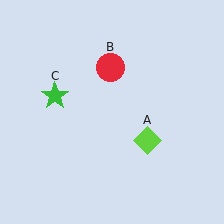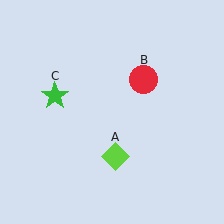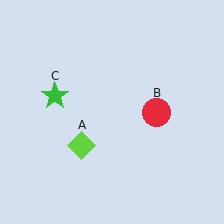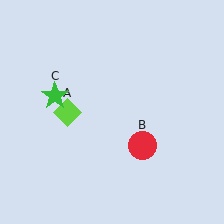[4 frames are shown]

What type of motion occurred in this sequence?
The lime diamond (object A), red circle (object B) rotated clockwise around the center of the scene.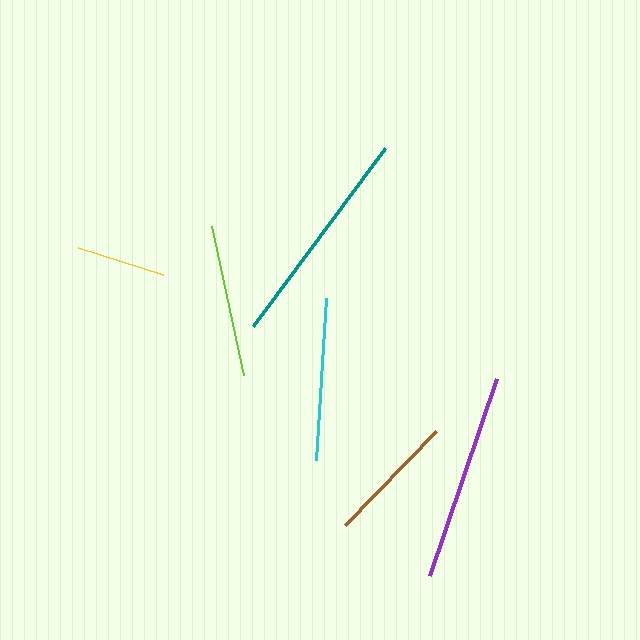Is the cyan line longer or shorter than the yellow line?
The cyan line is longer than the yellow line.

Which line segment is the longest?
The teal line is the longest at approximately 222 pixels.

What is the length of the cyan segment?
The cyan segment is approximately 162 pixels long.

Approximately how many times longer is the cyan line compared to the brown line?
The cyan line is approximately 1.2 times the length of the brown line.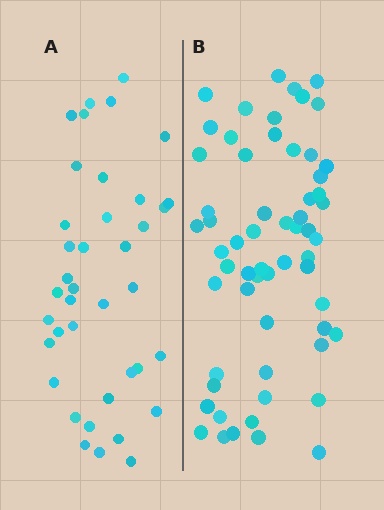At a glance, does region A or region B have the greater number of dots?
Region B (the right region) has more dots.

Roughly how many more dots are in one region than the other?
Region B has approximately 20 more dots than region A.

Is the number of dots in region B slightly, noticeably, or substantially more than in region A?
Region B has substantially more. The ratio is roughly 1.5 to 1.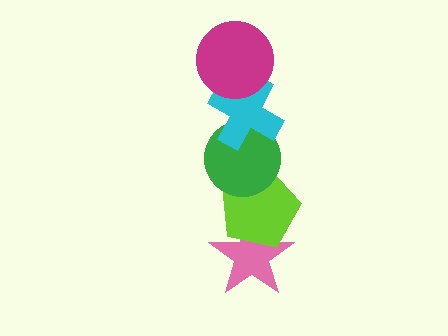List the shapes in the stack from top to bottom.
From top to bottom: the magenta circle, the cyan cross, the green circle, the lime pentagon, the pink star.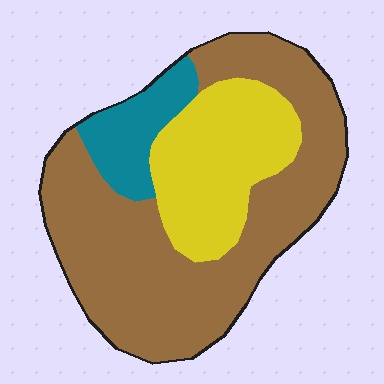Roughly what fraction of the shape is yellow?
Yellow takes up about one quarter (1/4) of the shape.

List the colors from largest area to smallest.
From largest to smallest: brown, yellow, teal.